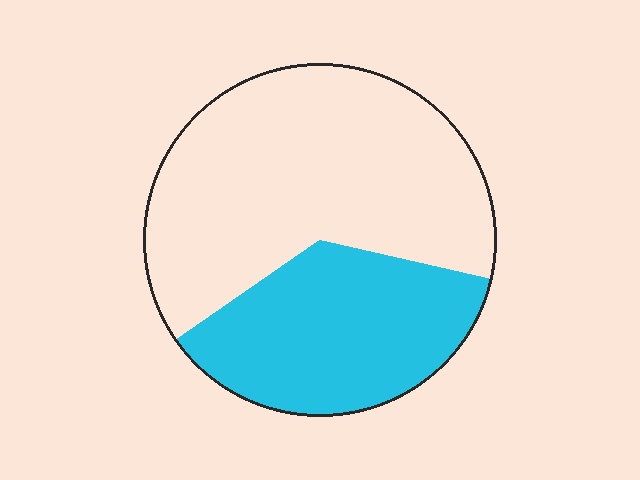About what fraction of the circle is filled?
About three eighths (3/8).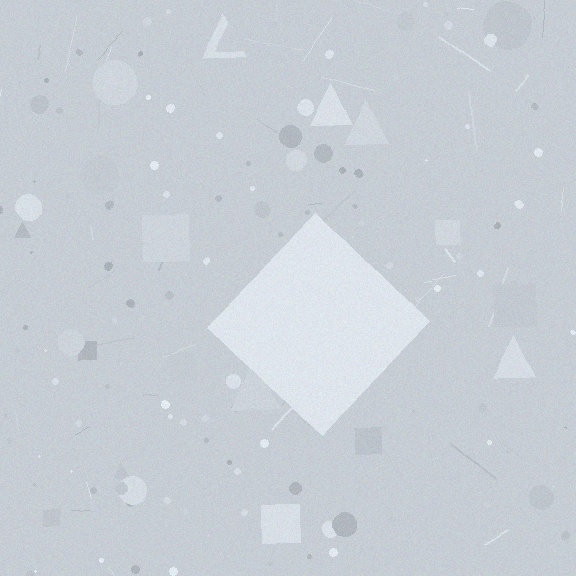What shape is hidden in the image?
A diamond is hidden in the image.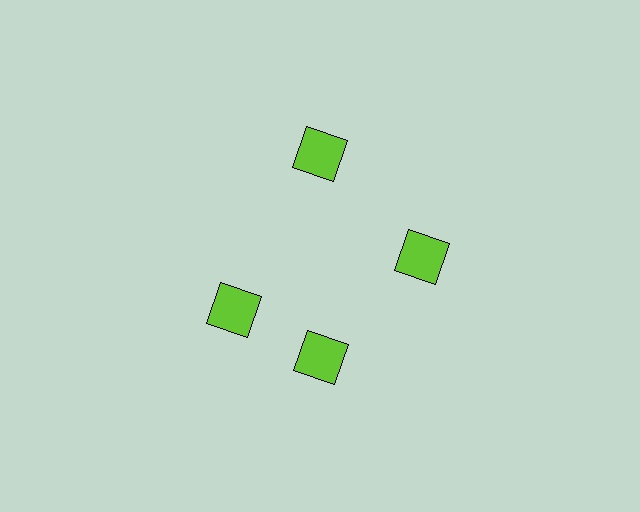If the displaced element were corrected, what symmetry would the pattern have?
It would have 4-fold rotational symmetry — the pattern would map onto itself every 90 degrees.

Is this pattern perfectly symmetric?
No. The 4 lime squares are arranged in a ring, but one element near the 9 o'clock position is rotated out of alignment along the ring, breaking the 4-fold rotational symmetry.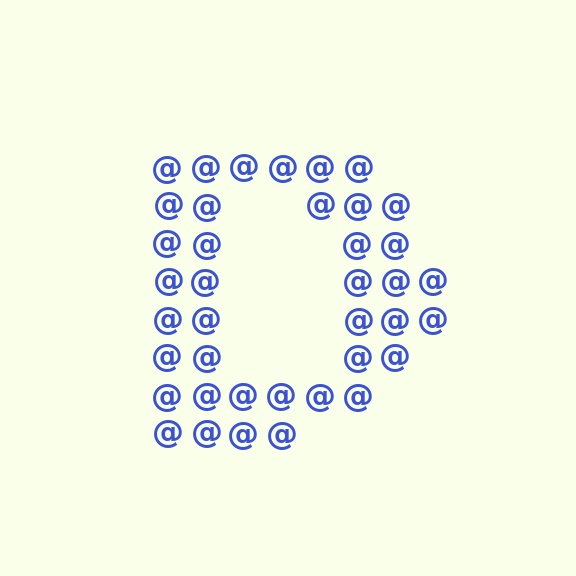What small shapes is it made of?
It is made of small at signs.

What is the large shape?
The large shape is the letter D.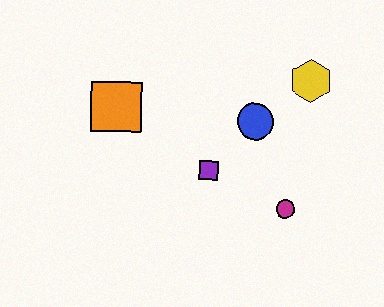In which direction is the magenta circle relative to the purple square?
The magenta circle is to the right of the purple square.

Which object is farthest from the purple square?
The yellow hexagon is farthest from the purple square.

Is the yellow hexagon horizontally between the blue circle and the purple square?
No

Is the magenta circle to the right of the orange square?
Yes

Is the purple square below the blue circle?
Yes